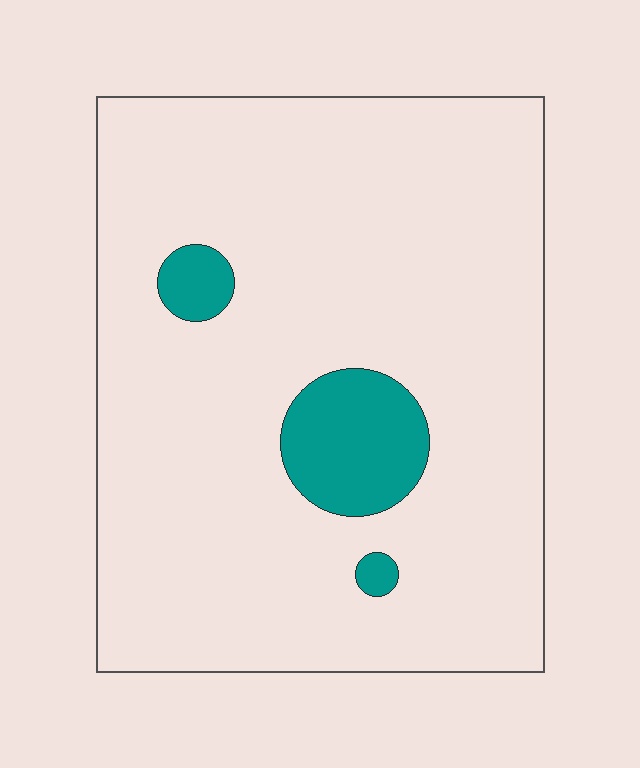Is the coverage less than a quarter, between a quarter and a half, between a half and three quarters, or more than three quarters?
Less than a quarter.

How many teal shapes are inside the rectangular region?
3.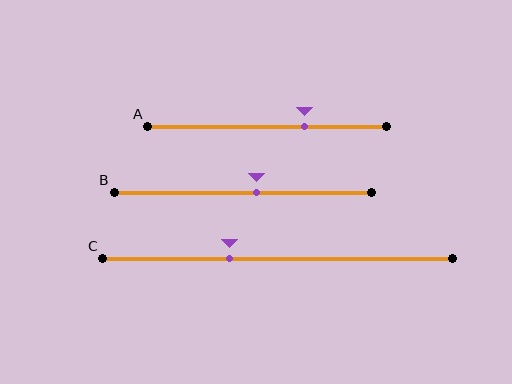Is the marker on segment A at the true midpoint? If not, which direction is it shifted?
No, the marker on segment A is shifted to the right by about 16% of the segment length.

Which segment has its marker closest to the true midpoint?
Segment B has its marker closest to the true midpoint.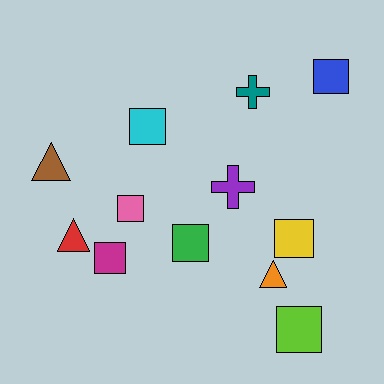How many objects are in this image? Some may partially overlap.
There are 12 objects.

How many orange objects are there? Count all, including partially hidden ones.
There is 1 orange object.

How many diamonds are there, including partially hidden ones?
There are no diamonds.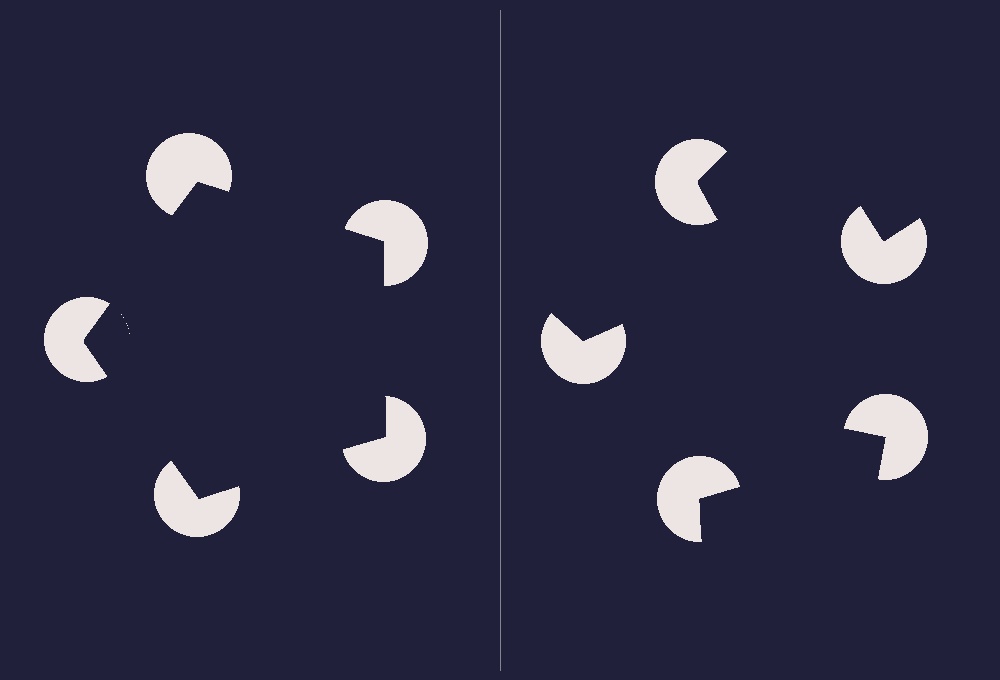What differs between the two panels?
The pac-man discs are positioned identically on both sides; only the wedge orientations differ. On the left they align to a pentagon; on the right they are misaligned.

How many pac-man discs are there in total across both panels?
10 — 5 on each side.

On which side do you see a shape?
An illusory pentagon appears on the left side. On the right side the wedge cuts are rotated, so no coherent shape forms.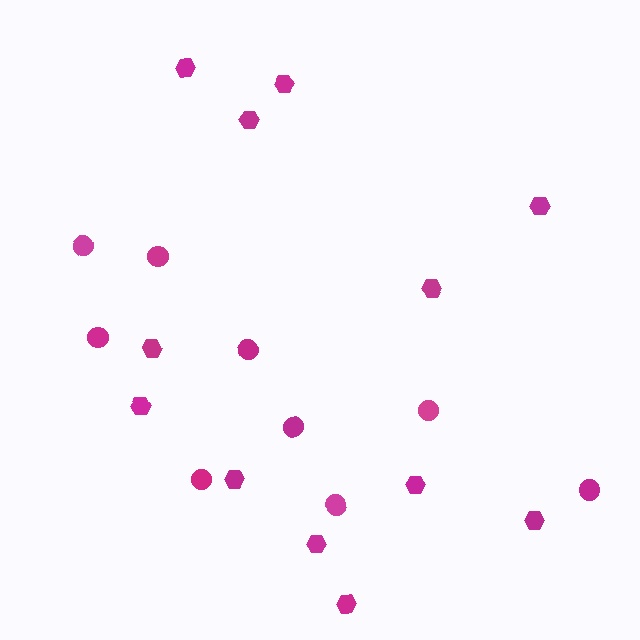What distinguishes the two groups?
There are 2 groups: one group of hexagons (12) and one group of circles (9).